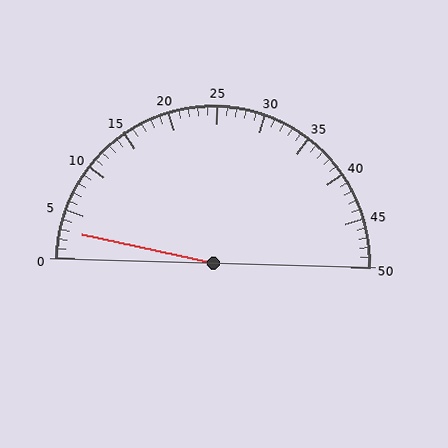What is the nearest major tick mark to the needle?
The nearest major tick mark is 5.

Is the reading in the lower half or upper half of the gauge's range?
The reading is in the lower half of the range (0 to 50).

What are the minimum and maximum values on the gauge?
The gauge ranges from 0 to 50.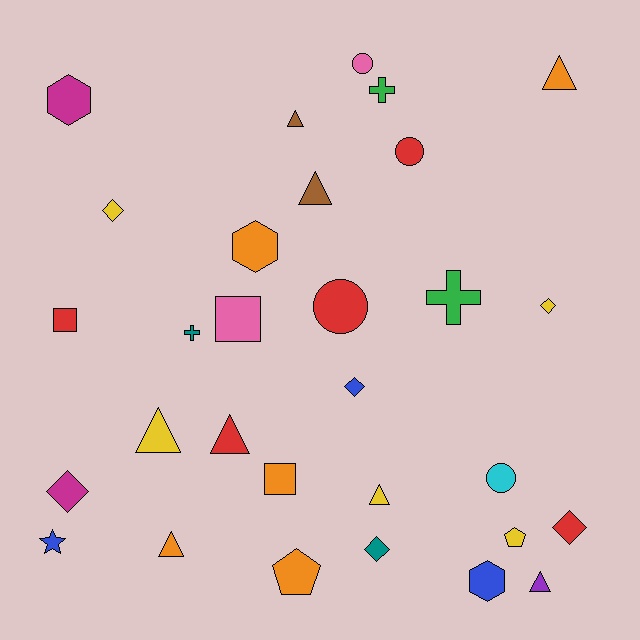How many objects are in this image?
There are 30 objects.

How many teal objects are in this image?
There are 2 teal objects.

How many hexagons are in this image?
There are 3 hexagons.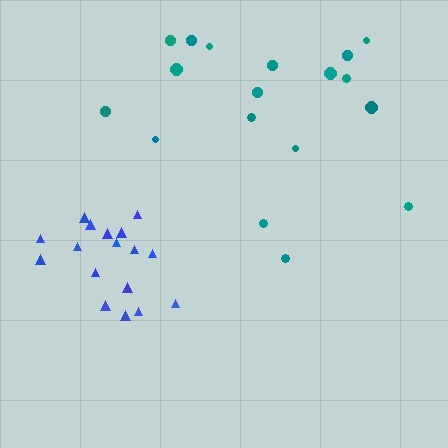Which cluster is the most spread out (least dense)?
Teal.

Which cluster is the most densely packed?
Blue.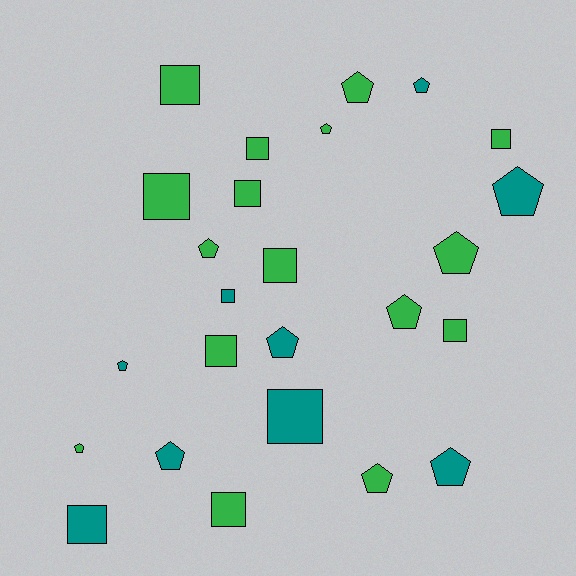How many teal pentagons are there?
There are 6 teal pentagons.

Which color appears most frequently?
Green, with 16 objects.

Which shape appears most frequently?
Pentagon, with 13 objects.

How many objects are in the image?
There are 25 objects.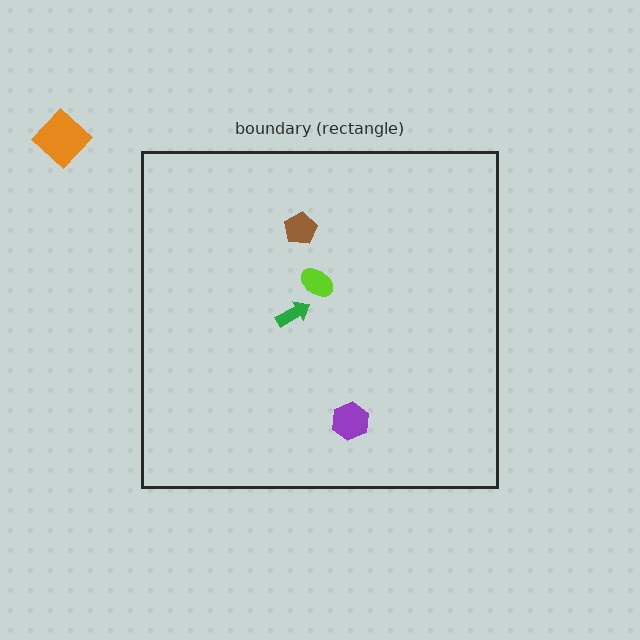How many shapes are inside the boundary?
4 inside, 1 outside.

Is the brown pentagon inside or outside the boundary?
Inside.